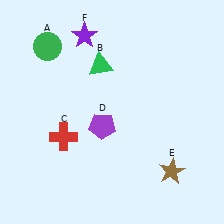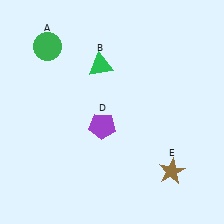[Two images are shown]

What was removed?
The red cross (C), the purple star (F) were removed in Image 2.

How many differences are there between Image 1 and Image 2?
There are 2 differences between the two images.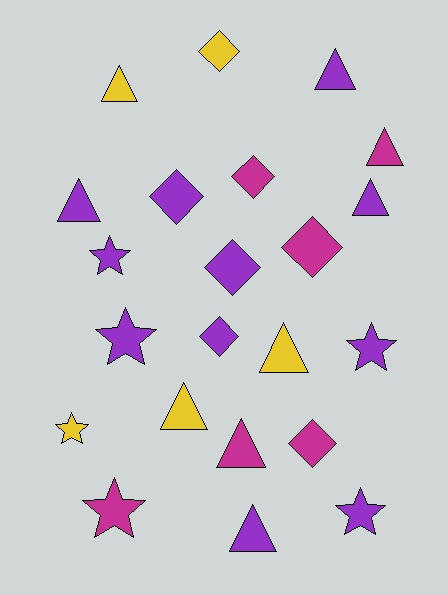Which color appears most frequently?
Purple, with 11 objects.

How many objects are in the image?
There are 22 objects.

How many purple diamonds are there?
There are 3 purple diamonds.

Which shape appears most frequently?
Triangle, with 9 objects.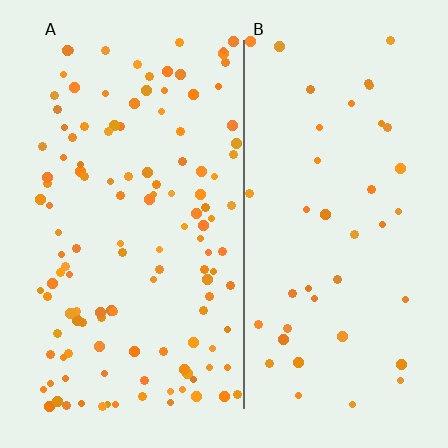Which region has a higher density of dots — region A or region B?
A (the left).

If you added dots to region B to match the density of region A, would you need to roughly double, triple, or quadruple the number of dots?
Approximately triple.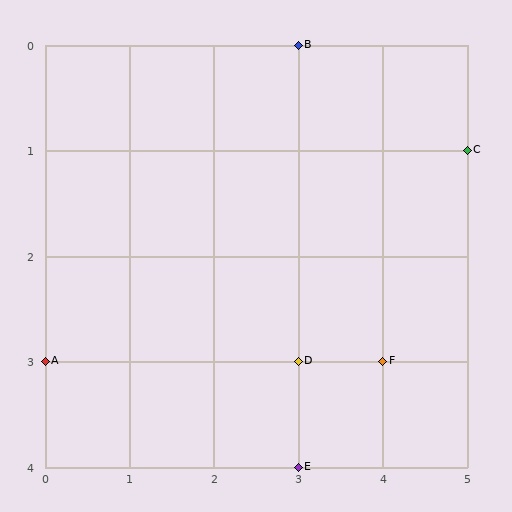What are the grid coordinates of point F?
Point F is at grid coordinates (4, 3).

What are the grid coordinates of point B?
Point B is at grid coordinates (3, 0).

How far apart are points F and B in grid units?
Points F and B are 1 column and 3 rows apart (about 3.2 grid units diagonally).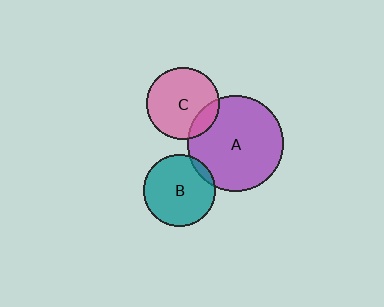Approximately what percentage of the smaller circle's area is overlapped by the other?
Approximately 15%.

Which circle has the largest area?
Circle A (purple).